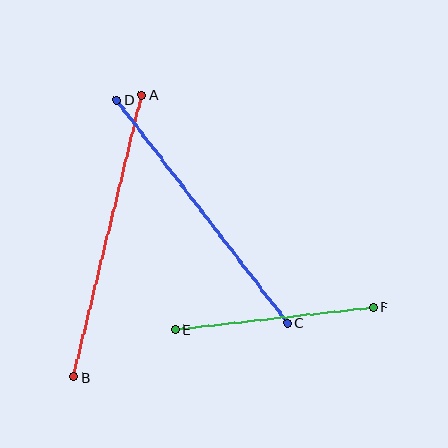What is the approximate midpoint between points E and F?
The midpoint is at approximately (274, 319) pixels.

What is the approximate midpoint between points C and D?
The midpoint is at approximately (202, 211) pixels.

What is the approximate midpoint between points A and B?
The midpoint is at approximately (108, 236) pixels.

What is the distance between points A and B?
The distance is approximately 291 pixels.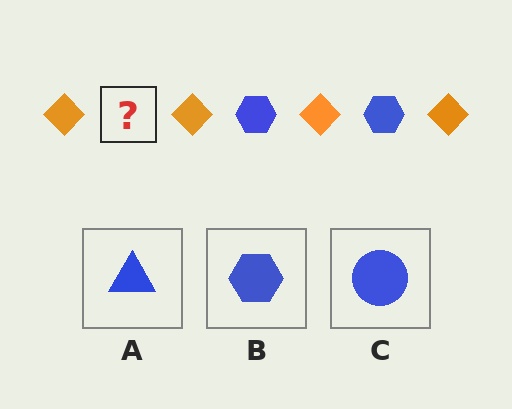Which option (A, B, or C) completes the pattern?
B.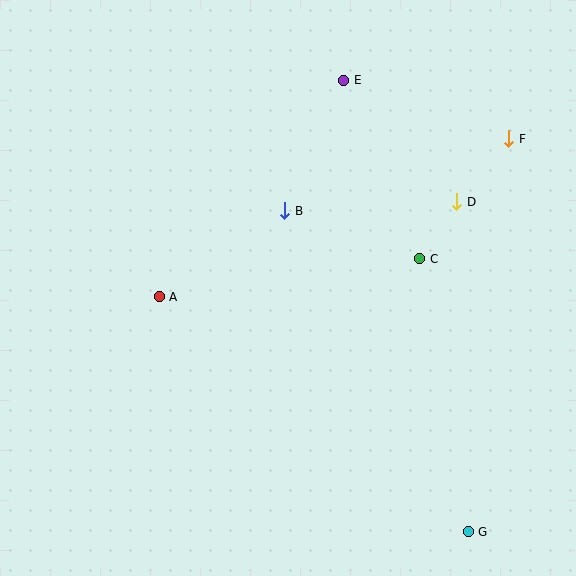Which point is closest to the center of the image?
Point B at (285, 211) is closest to the center.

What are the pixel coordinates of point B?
Point B is at (285, 211).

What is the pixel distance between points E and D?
The distance between E and D is 166 pixels.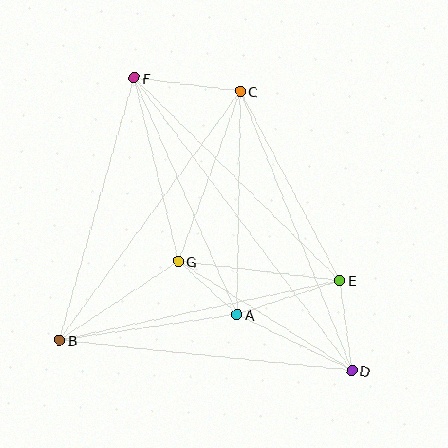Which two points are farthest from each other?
Points D and F are farthest from each other.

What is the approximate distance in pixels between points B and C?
The distance between B and C is approximately 307 pixels.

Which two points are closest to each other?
Points A and G are closest to each other.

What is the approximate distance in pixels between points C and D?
The distance between C and D is approximately 301 pixels.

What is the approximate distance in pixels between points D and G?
The distance between D and G is approximately 205 pixels.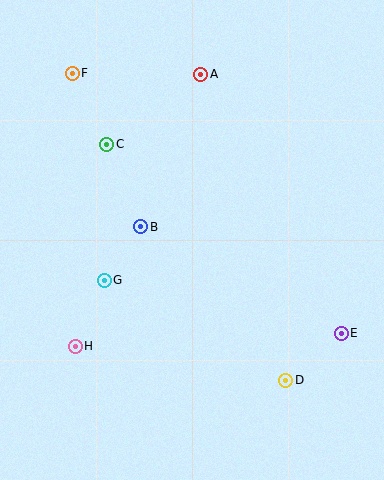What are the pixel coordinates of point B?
Point B is at (141, 227).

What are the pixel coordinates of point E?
Point E is at (341, 333).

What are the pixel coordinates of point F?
Point F is at (72, 73).